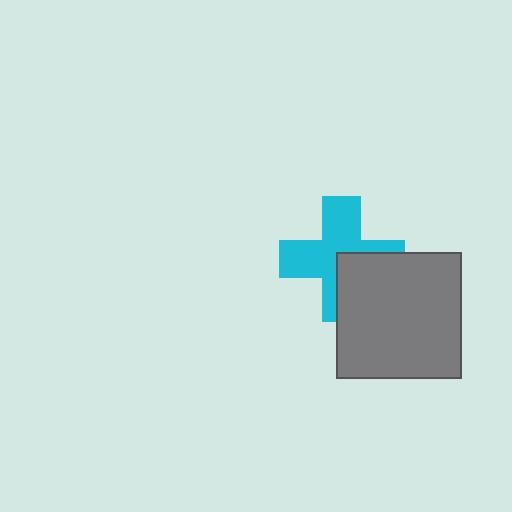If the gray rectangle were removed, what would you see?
You would see the complete cyan cross.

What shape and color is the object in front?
The object in front is a gray rectangle.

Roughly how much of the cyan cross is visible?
About half of it is visible (roughly 64%).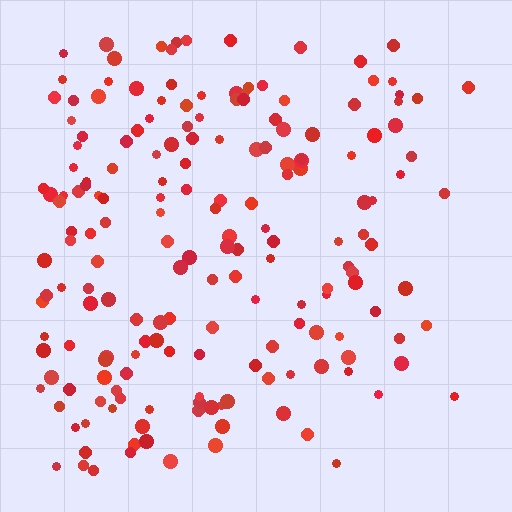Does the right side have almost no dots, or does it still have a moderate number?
Still a moderate number, just noticeably fewer than the left.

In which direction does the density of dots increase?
From right to left, with the left side densest.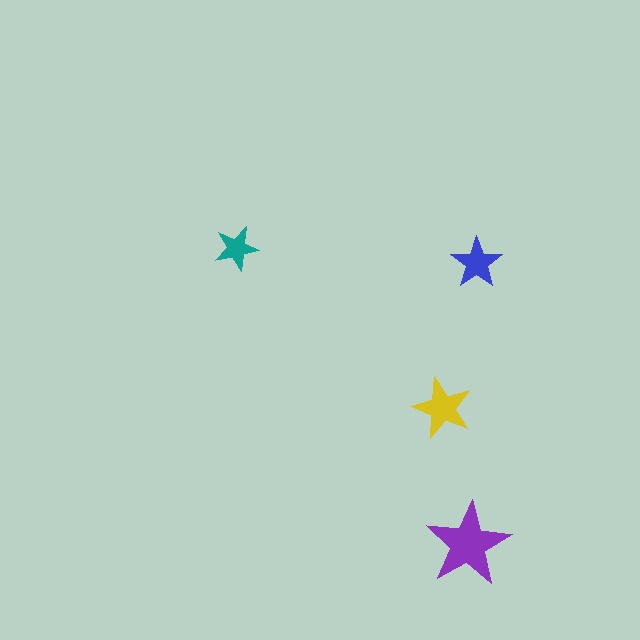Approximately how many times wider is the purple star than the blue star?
About 1.5 times wider.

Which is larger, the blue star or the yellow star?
The yellow one.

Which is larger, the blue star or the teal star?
The blue one.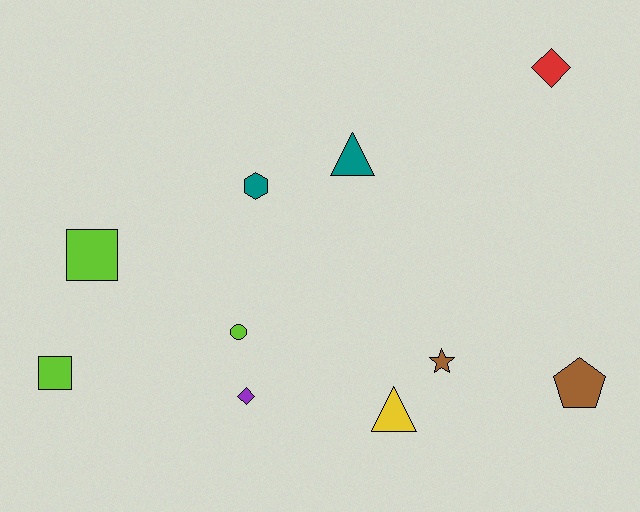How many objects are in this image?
There are 10 objects.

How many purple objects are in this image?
There is 1 purple object.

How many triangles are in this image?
There are 2 triangles.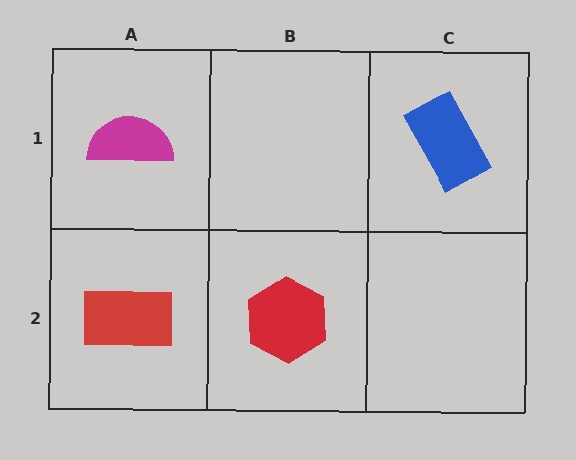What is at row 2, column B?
A red hexagon.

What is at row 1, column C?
A blue rectangle.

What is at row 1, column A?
A magenta semicircle.